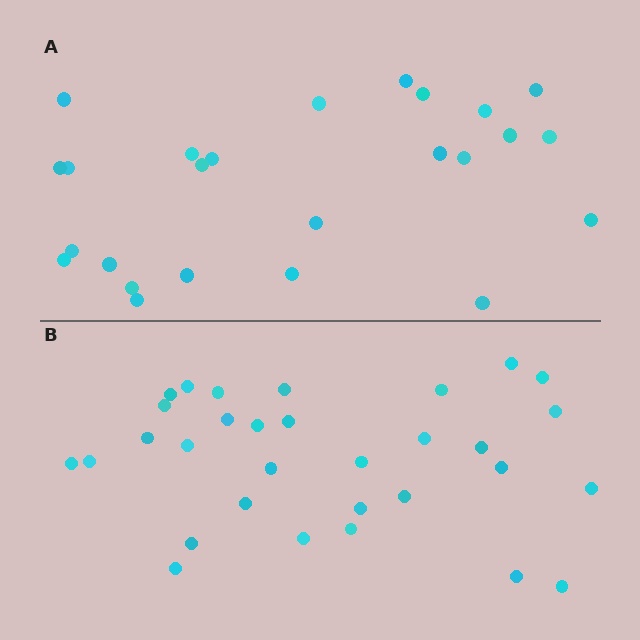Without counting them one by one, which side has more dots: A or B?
Region B (the bottom region) has more dots.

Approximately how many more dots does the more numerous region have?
Region B has about 6 more dots than region A.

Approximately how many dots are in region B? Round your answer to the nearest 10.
About 30 dots. (The exact count is 31, which rounds to 30.)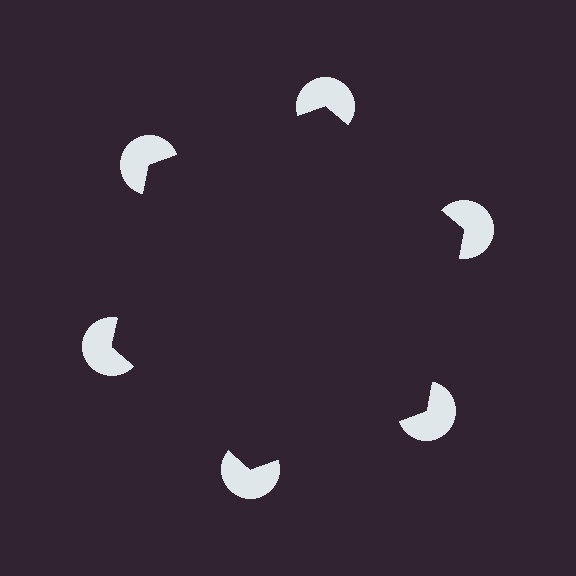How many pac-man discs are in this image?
There are 6 — one at each vertex of the illusory hexagon.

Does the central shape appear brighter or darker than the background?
It typically appears slightly darker than the background, even though no actual brightness change is drawn.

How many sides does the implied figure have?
6 sides.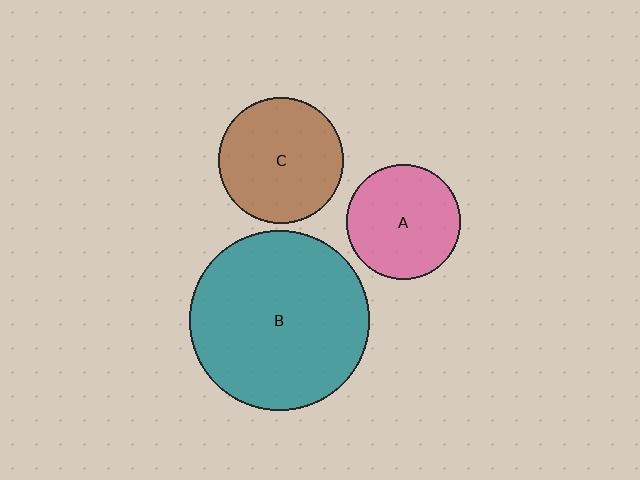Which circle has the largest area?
Circle B (teal).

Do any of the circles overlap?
No, none of the circles overlap.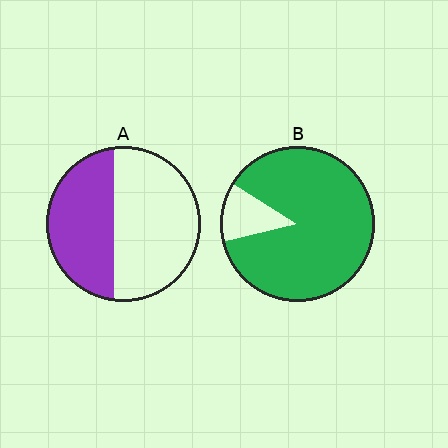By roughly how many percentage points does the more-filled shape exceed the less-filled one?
By roughly 45 percentage points (B over A).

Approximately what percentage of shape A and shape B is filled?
A is approximately 40% and B is approximately 90%.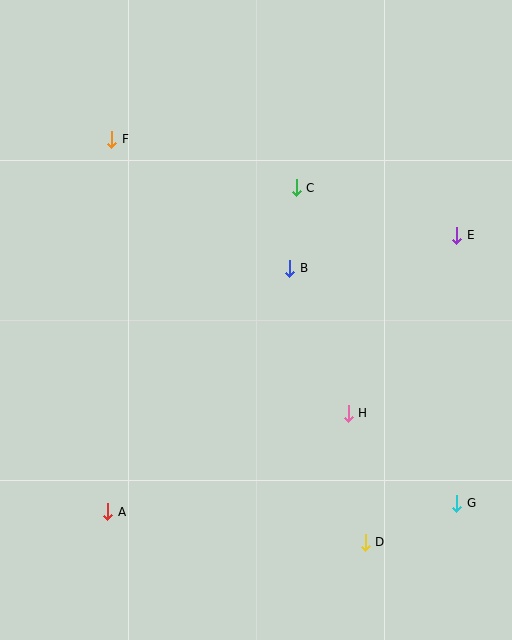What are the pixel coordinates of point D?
Point D is at (365, 542).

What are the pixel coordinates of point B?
Point B is at (290, 268).